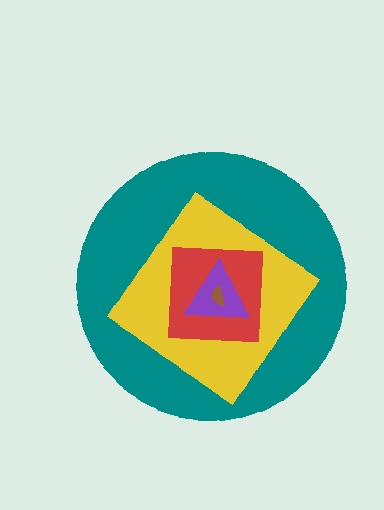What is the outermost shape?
The teal circle.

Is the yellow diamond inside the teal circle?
Yes.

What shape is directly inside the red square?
The purple triangle.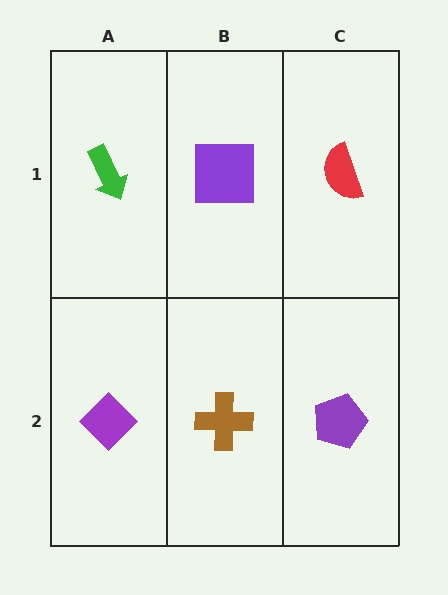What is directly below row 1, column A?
A purple diamond.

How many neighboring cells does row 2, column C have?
2.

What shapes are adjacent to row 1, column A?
A purple diamond (row 2, column A), a purple square (row 1, column B).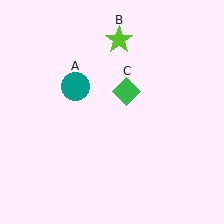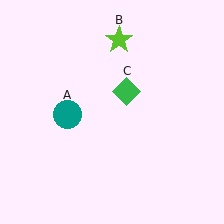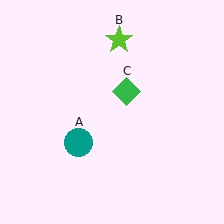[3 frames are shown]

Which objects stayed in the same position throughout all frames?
Lime star (object B) and green diamond (object C) remained stationary.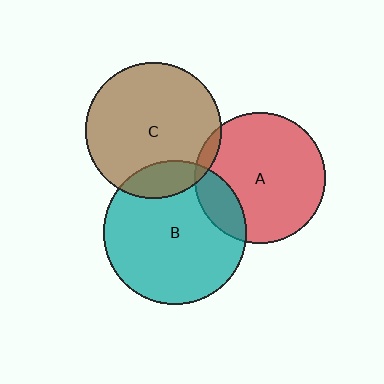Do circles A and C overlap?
Yes.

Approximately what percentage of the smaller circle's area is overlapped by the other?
Approximately 5%.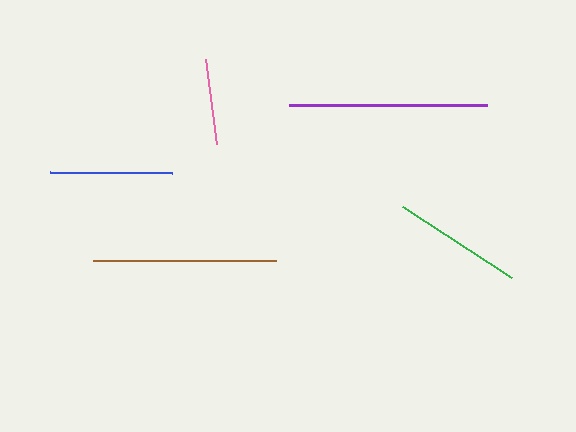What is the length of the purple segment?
The purple segment is approximately 198 pixels long.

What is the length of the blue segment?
The blue segment is approximately 122 pixels long.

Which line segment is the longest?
The purple line is the longest at approximately 198 pixels.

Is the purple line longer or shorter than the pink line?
The purple line is longer than the pink line.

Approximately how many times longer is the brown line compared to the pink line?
The brown line is approximately 2.1 times the length of the pink line.